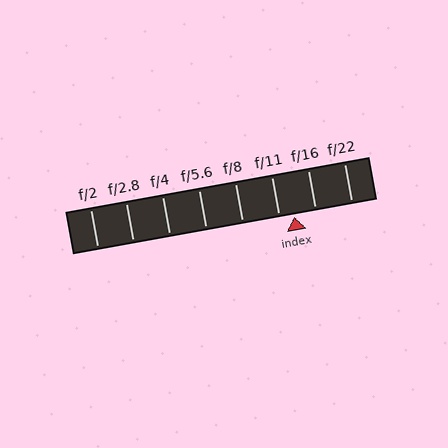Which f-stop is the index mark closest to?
The index mark is closest to f/11.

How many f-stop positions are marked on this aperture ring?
There are 8 f-stop positions marked.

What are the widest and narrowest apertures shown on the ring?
The widest aperture shown is f/2 and the narrowest is f/22.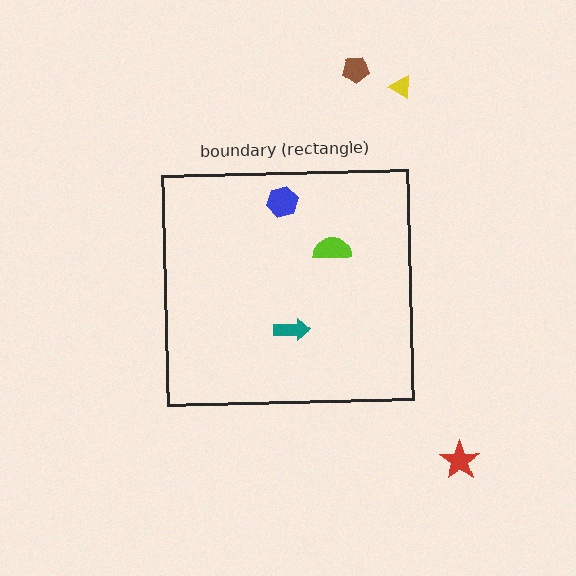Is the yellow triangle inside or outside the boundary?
Outside.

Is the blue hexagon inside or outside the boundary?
Inside.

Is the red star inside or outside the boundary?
Outside.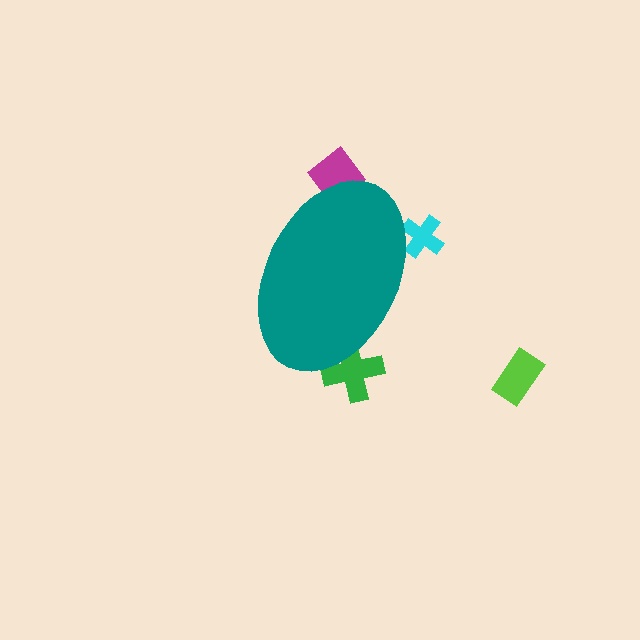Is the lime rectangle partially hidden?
No, the lime rectangle is fully visible.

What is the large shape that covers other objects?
A teal ellipse.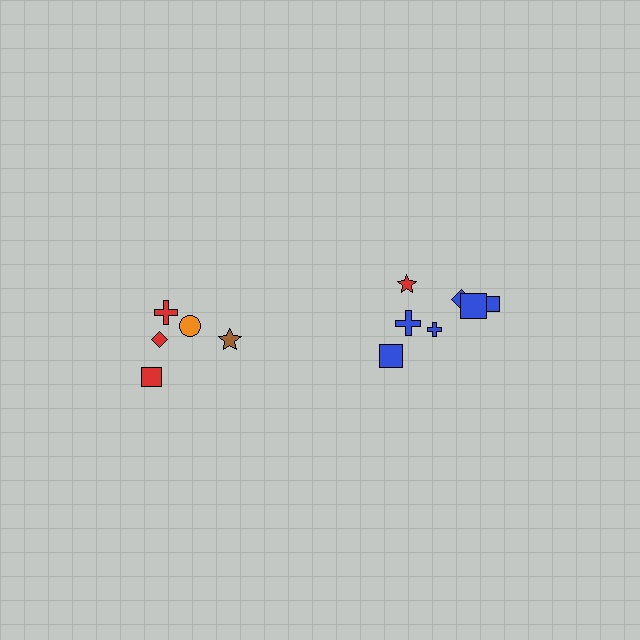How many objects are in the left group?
There are 5 objects.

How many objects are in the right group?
There are 7 objects.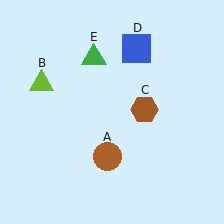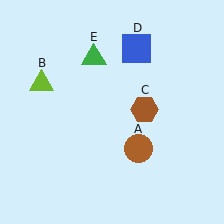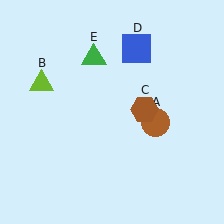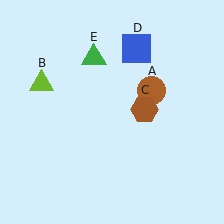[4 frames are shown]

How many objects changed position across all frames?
1 object changed position: brown circle (object A).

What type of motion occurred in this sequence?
The brown circle (object A) rotated counterclockwise around the center of the scene.